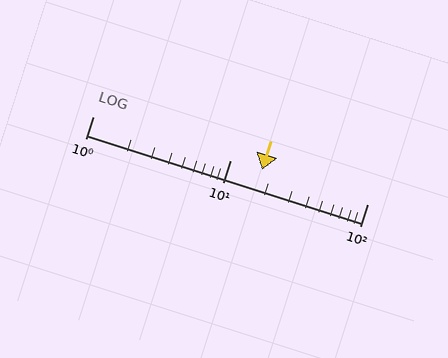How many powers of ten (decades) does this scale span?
The scale spans 2 decades, from 1 to 100.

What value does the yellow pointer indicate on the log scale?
The pointer indicates approximately 17.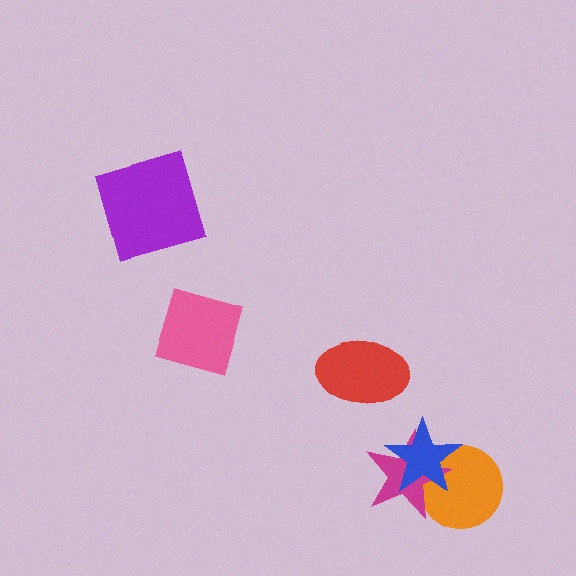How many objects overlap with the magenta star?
2 objects overlap with the magenta star.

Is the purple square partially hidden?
No, no other shape covers it.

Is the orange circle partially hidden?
Yes, it is partially covered by another shape.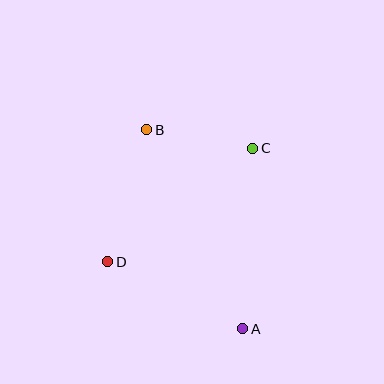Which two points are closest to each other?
Points B and C are closest to each other.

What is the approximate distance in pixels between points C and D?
The distance between C and D is approximately 184 pixels.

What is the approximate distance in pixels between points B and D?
The distance between B and D is approximately 138 pixels.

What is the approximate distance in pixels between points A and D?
The distance between A and D is approximately 152 pixels.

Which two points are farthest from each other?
Points A and B are farthest from each other.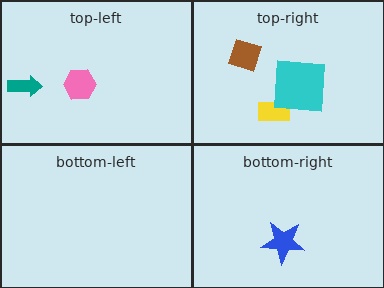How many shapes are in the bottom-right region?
1.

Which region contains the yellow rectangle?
The top-right region.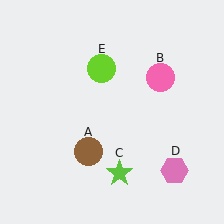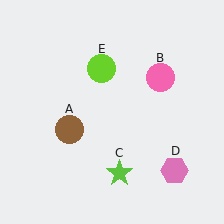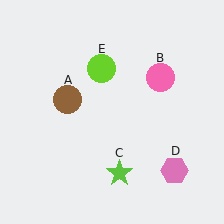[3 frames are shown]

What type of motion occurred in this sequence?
The brown circle (object A) rotated clockwise around the center of the scene.